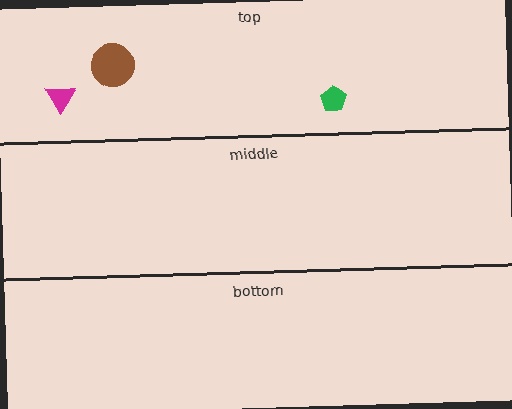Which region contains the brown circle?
The top region.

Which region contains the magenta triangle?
The top region.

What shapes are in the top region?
The brown circle, the green pentagon, the magenta triangle.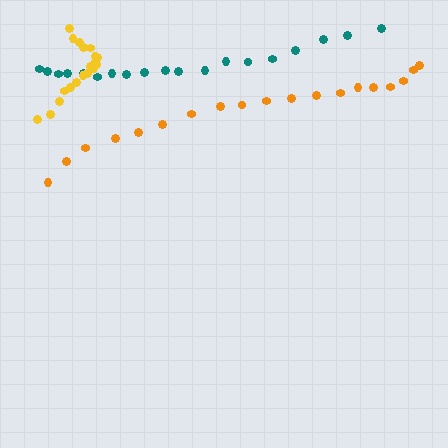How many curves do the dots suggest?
There are 3 distinct paths.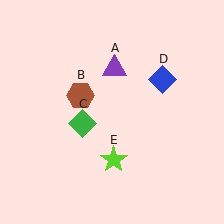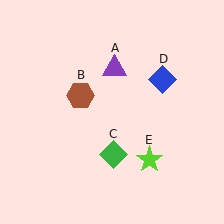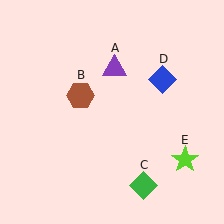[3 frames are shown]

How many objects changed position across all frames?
2 objects changed position: green diamond (object C), lime star (object E).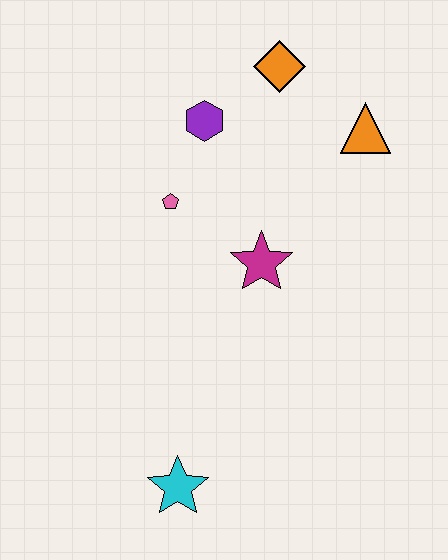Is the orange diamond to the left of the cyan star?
No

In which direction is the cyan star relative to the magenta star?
The cyan star is below the magenta star.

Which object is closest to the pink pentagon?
The purple hexagon is closest to the pink pentagon.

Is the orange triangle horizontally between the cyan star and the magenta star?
No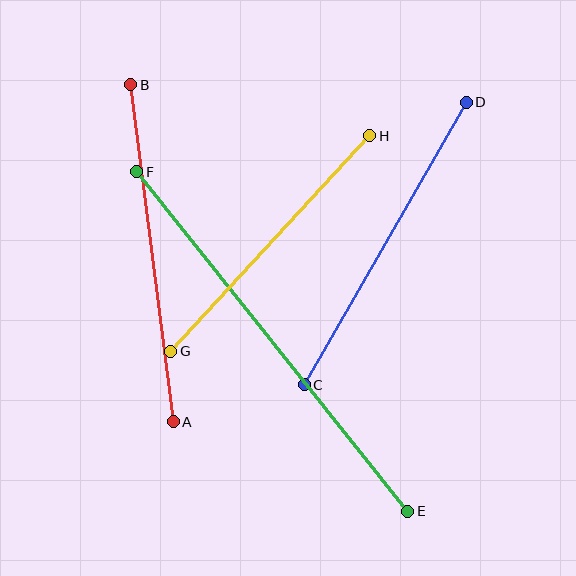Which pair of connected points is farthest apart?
Points E and F are farthest apart.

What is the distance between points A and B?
The distance is approximately 340 pixels.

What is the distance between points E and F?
The distance is approximately 435 pixels.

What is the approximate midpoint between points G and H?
The midpoint is at approximately (270, 243) pixels.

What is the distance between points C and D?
The distance is approximately 326 pixels.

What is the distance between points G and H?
The distance is approximately 293 pixels.